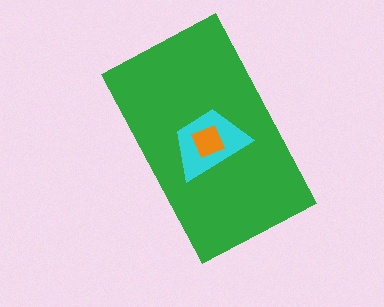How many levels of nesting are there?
3.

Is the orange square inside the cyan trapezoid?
Yes.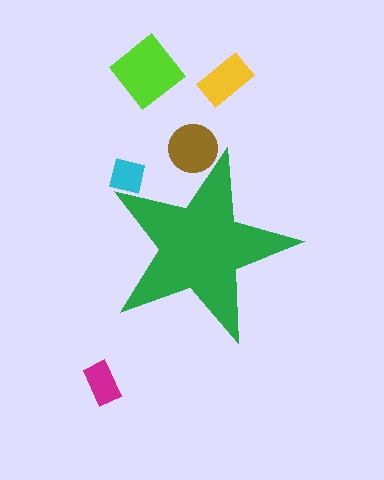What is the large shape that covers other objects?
A green star.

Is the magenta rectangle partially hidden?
No, the magenta rectangle is fully visible.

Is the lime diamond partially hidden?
No, the lime diamond is fully visible.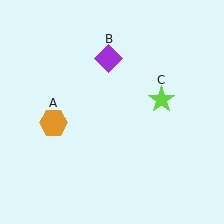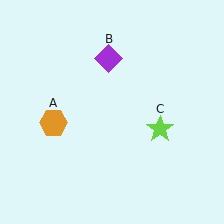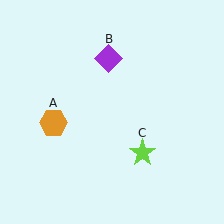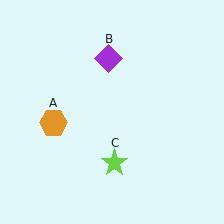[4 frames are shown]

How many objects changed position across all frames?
1 object changed position: lime star (object C).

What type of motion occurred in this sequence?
The lime star (object C) rotated clockwise around the center of the scene.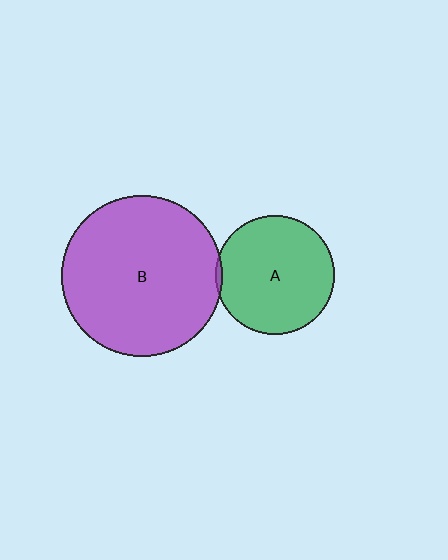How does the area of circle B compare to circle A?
Approximately 1.8 times.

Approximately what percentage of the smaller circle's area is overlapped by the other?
Approximately 5%.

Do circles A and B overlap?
Yes.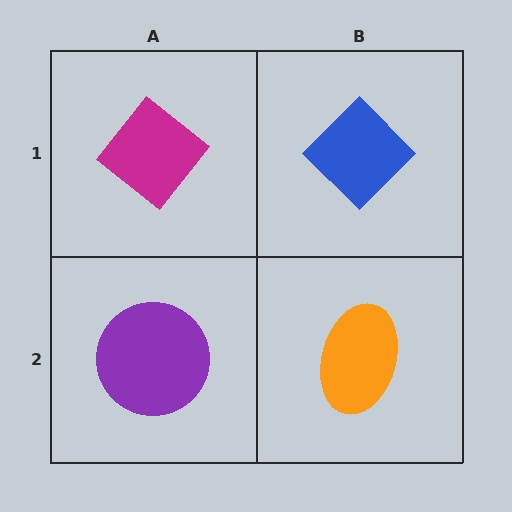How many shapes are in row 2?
2 shapes.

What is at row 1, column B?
A blue diamond.